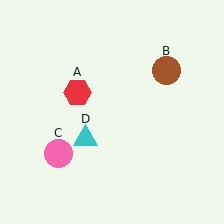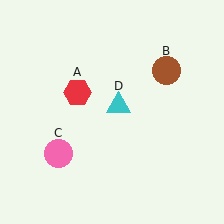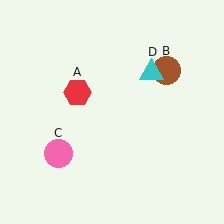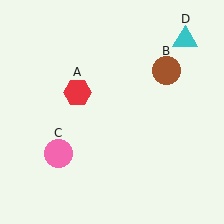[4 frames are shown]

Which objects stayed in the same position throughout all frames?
Red hexagon (object A) and brown circle (object B) and pink circle (object C) remained stationary.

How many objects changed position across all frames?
1 object changed position: cyan triangle (object D).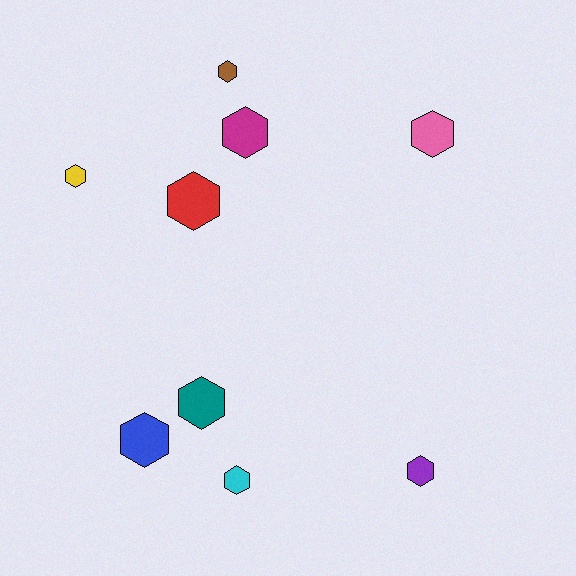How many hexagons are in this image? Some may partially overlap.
There are 9 hexagons.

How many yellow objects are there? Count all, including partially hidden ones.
There is 1 yellow object.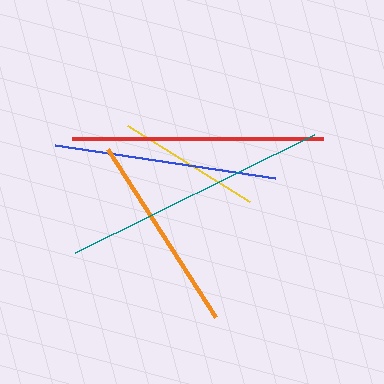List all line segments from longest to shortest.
From longest to shortest: teal, red, blue, orange, yellow.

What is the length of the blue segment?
The blue segment is approximately 222 pixels long.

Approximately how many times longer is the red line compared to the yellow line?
The red line is approximately 1.7 times the length of the yellow line.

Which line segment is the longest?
The teal line is the longest at approximately 266 pixels.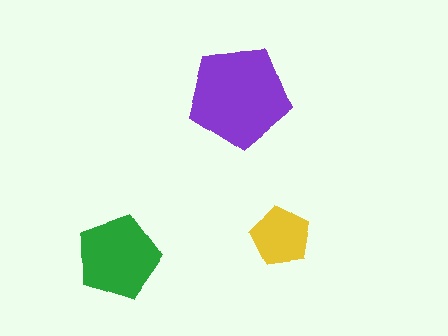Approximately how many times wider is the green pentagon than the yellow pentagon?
About 1.5 times wider.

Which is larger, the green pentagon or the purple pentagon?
The purple one.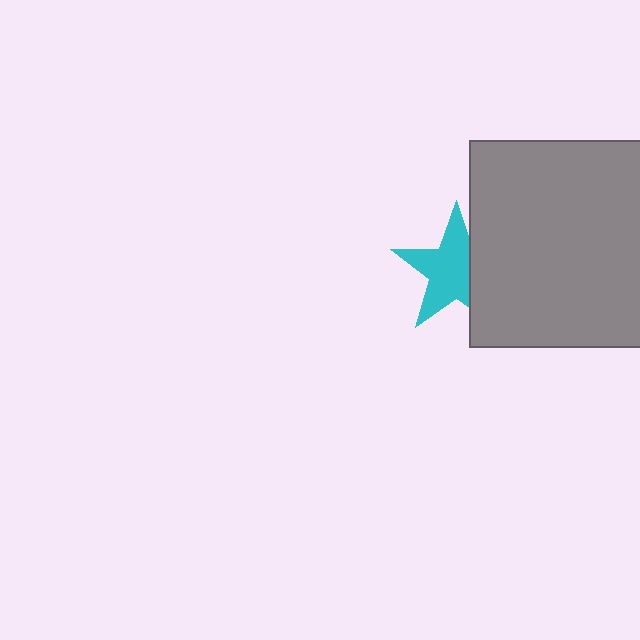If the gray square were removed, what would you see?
You would see the complete cyan star.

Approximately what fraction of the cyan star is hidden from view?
Roughly 30% of the cyan star is hidden behind the gray square.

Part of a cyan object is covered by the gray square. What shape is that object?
It is a star.